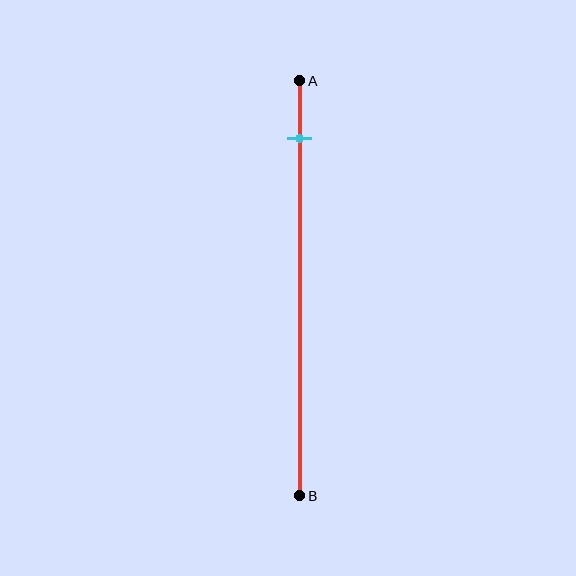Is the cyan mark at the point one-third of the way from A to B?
No, the mark is at about 15% from A, not at the 33% one-third point.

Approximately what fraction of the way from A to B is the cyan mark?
The cyan mark is approximately 15% of the way from A to B.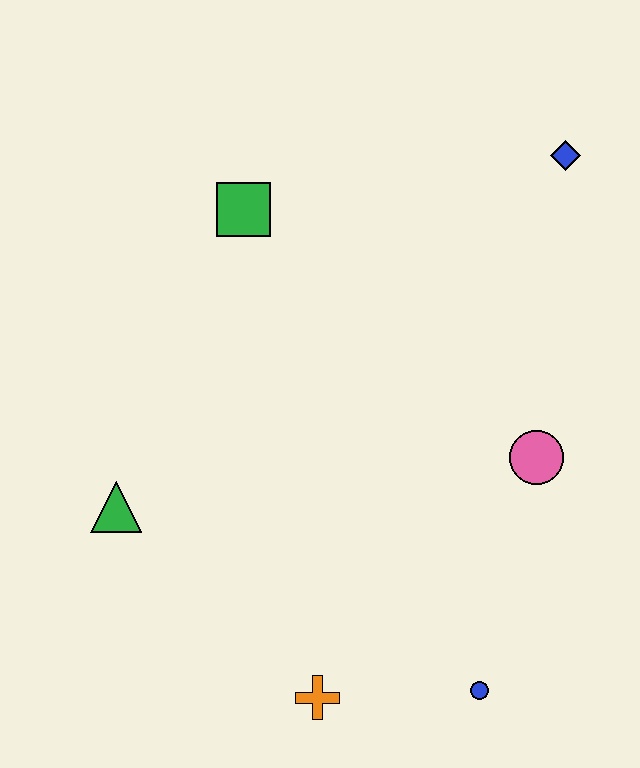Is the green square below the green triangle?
No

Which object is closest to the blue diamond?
The pink circle is closest to the blue diamond.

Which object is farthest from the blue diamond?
The orange cross is farthest from the blue diamond.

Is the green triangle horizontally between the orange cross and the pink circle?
No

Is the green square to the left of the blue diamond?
Yes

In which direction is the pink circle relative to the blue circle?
The pink circle is above the blue circle.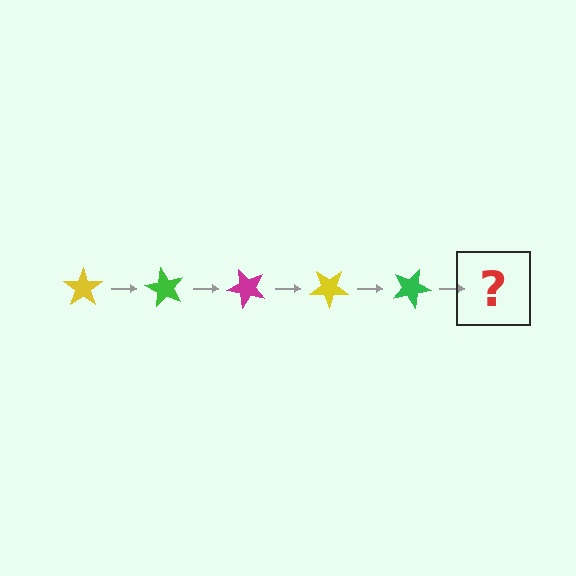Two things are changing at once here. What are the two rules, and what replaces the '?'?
The two rules are that it rotates 60 degrees each step and the color cycles through yellow, green, and magenta. The '?' should be a magenta star, rotated 300 degrees from the start.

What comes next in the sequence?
The next element should be a magenta star, rotated 300 degrees from the start.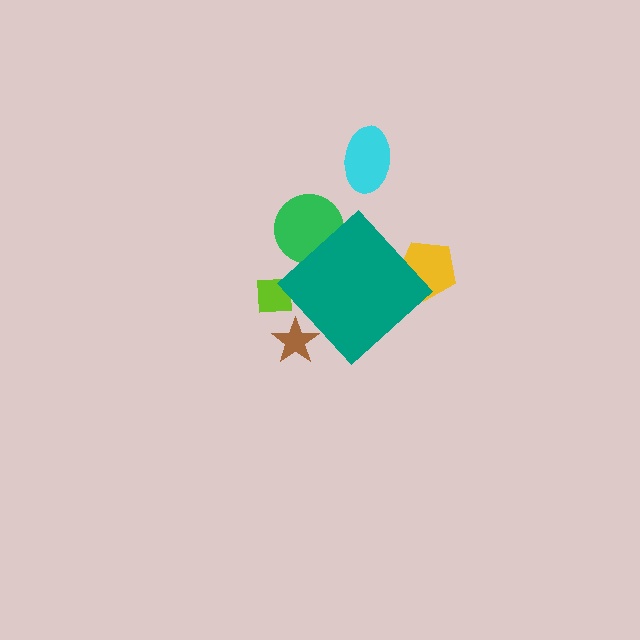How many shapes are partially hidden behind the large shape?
4 shapes are partially hidden.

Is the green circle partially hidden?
Yes, the green circle is partially hidden behind the teal diamond.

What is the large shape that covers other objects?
A teal diamond.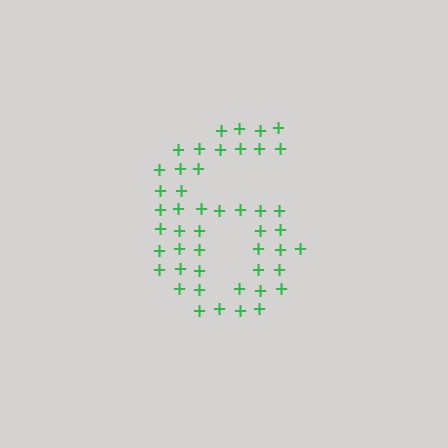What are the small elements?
The small elements are plus signs.